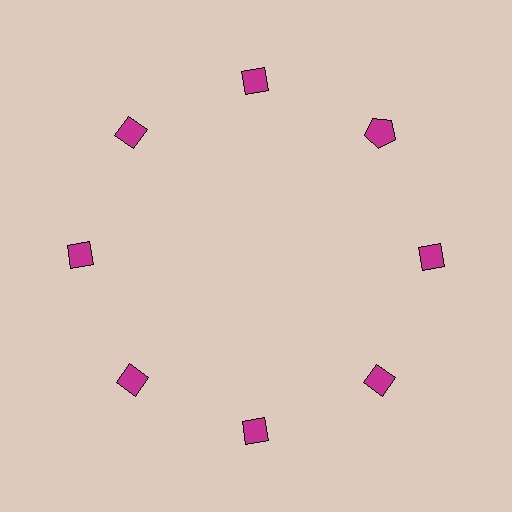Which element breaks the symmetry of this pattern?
The magenta pentagon at roughly the 2 o'clock position breaks the symmetry. All other shapes are magenta diamonds.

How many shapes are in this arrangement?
There are 8 shapes arranged in a ring pattern.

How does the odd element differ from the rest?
It has a different shape: pentagon instead of diamond.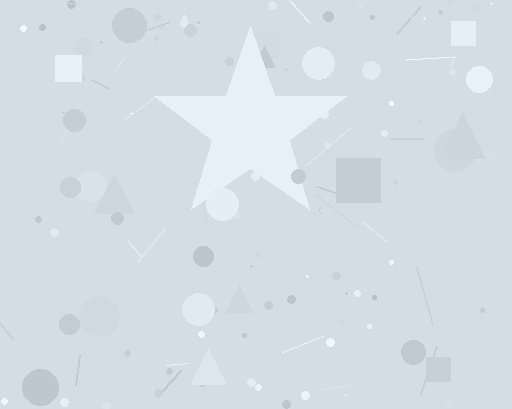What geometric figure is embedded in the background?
A star is embedded in the background.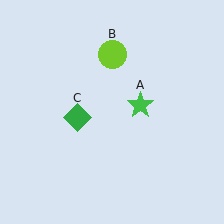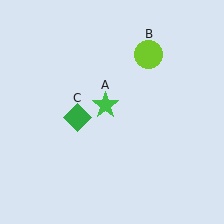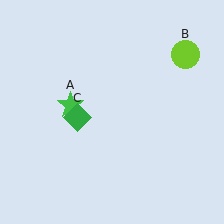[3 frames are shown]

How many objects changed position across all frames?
2 objects changed position: green star (object A), lime circle (object B).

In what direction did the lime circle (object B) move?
The lime circle (object B) moved right.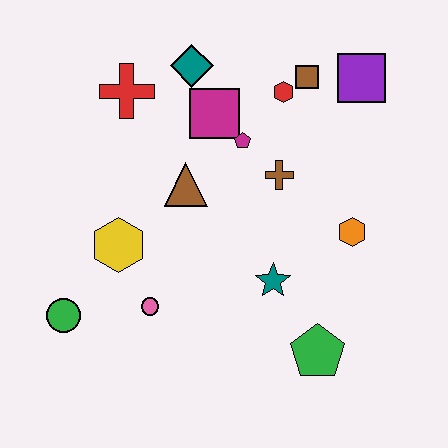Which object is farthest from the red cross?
The green pentagon is farthest from the red cross.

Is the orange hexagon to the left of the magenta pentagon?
No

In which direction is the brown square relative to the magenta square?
The brown square is to the right of the magenta square.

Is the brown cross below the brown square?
Yes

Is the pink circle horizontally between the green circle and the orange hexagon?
Yes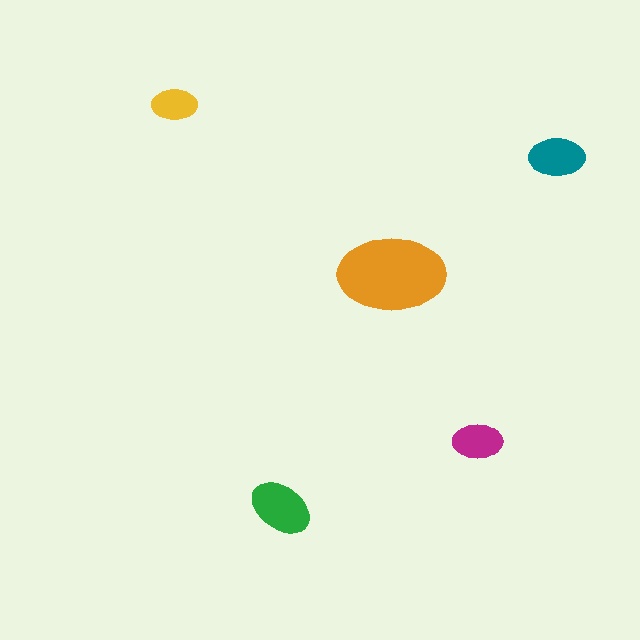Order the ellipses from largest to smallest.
the orange one, the green one, the teal one, the magenta one, the yellow one.